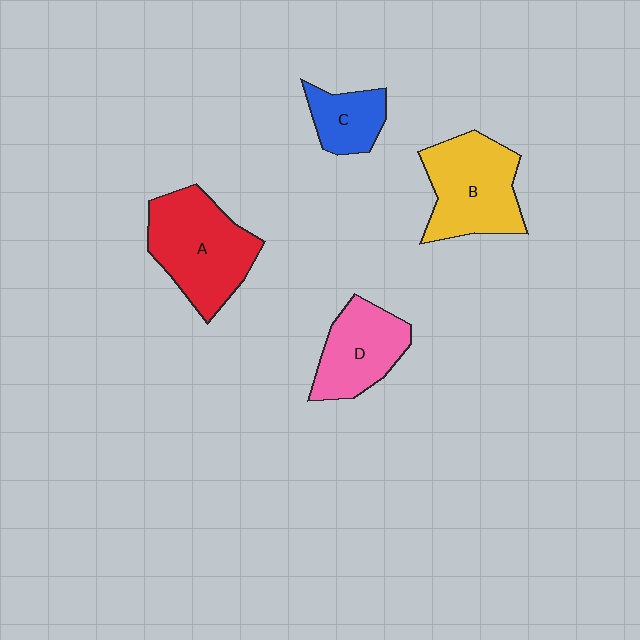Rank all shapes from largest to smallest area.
From largest to smallest: A (red), B (yellow), D (pink), C (blue).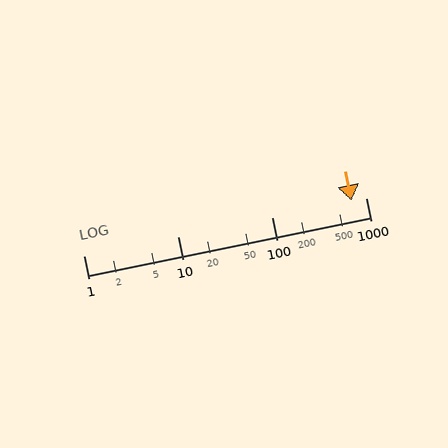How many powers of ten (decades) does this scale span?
The scale spans 3 decades, from 1 to 1000.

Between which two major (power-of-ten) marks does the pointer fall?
The pointer is between 100 and 1000.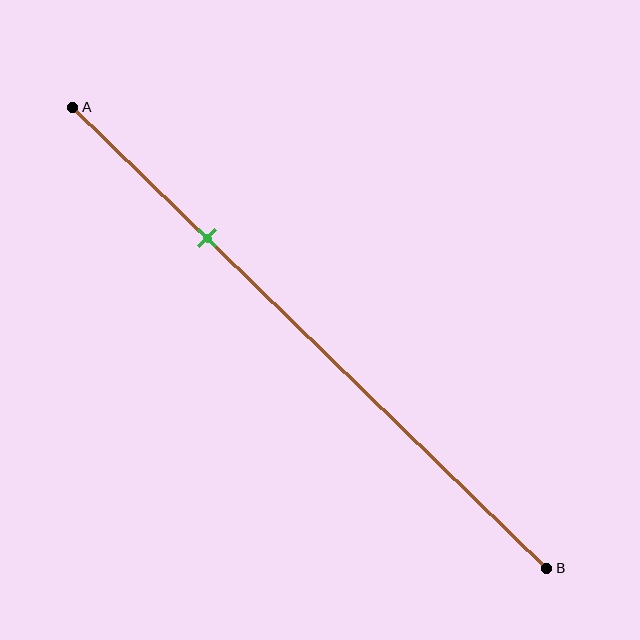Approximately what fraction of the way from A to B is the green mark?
The green mark is approximately 30% of the way from A to B.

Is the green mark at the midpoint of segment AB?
No, the mark is at about 30% from A, not at the 50% midpoint.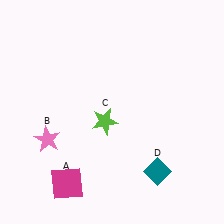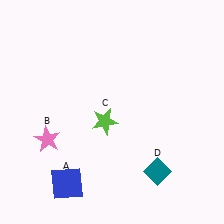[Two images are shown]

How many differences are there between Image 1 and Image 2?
There is 1 difference between the two images.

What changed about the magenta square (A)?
In Image 1, A is magenta. In Image 2, it changed to blue.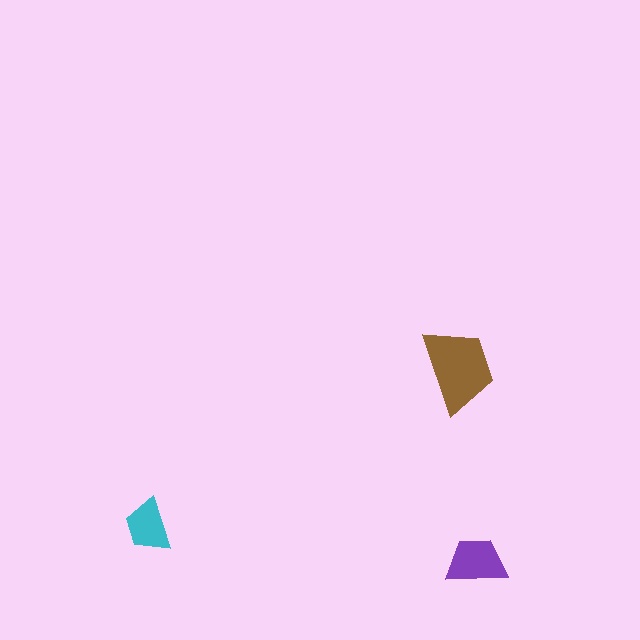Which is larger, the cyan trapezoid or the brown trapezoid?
The brown one.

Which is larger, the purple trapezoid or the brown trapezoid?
The brown one.